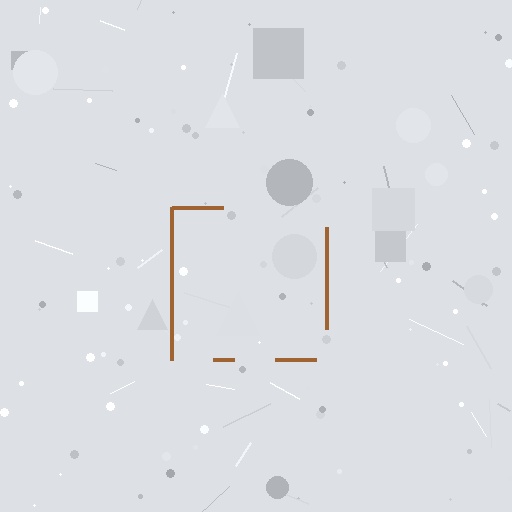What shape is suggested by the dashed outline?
The dashed outline suggests a square.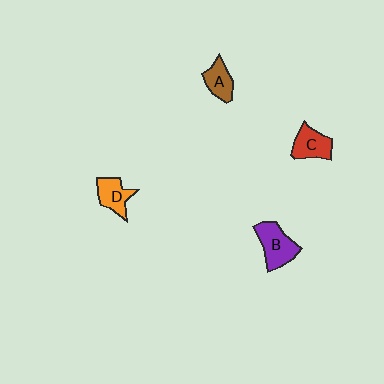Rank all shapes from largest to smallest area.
From largest to smallest: B (purple), C (red), D (orange), A (brown).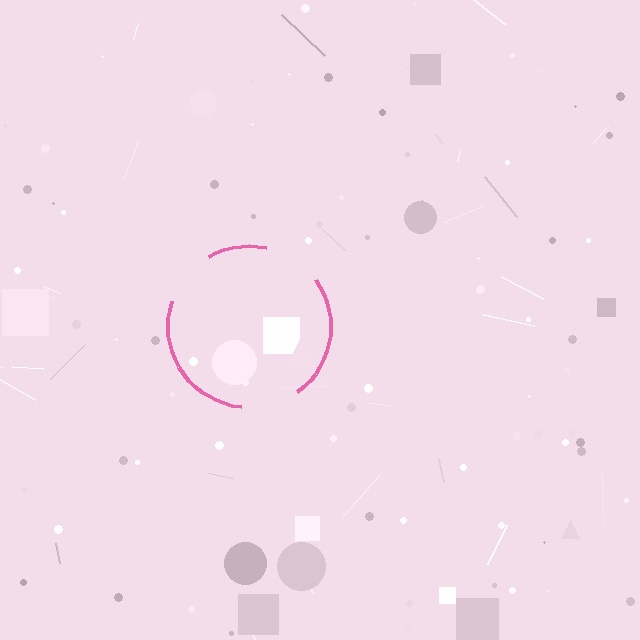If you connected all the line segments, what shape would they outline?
They would outline a circle.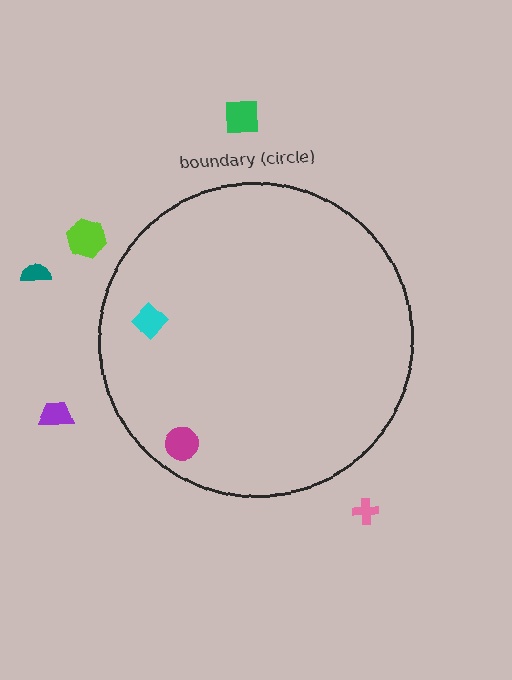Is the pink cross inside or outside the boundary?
Outside.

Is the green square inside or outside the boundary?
Outside.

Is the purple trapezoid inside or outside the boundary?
Outside.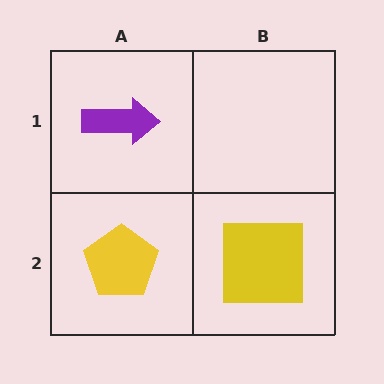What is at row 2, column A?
A yellow pentagon.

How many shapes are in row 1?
1 shape.